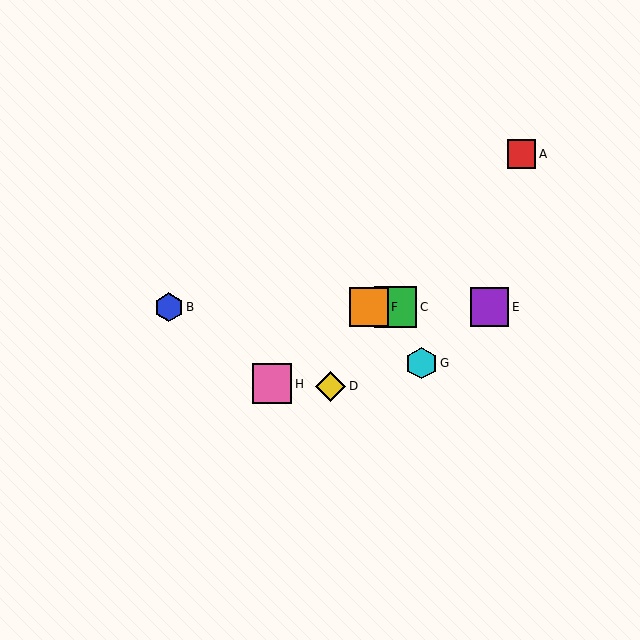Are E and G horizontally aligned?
No, E is at y≈307 and G is at y≈363.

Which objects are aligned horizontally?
Objects B, C, E, F are aligned horizontally.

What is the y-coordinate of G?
Object G is at y≈363.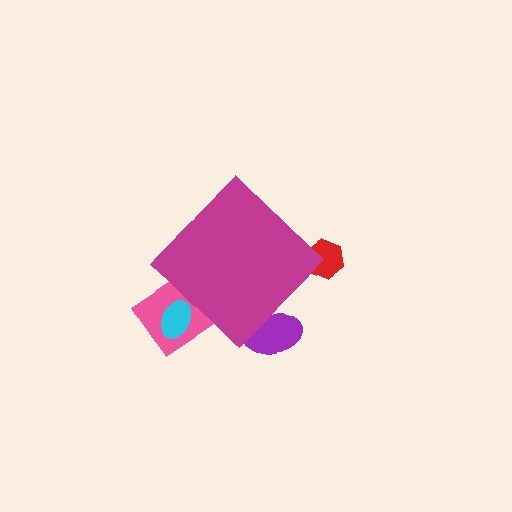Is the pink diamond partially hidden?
Yes, the pink diamond is partially hidden behind the magenta diamond.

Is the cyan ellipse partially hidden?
Yes, the cyan ellipse is partially hidden behind the magenta diamond.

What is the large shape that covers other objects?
A magenta diamond.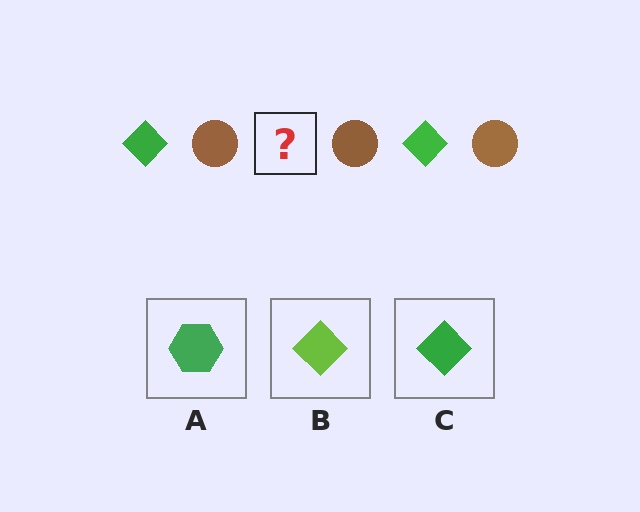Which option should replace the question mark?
Option C.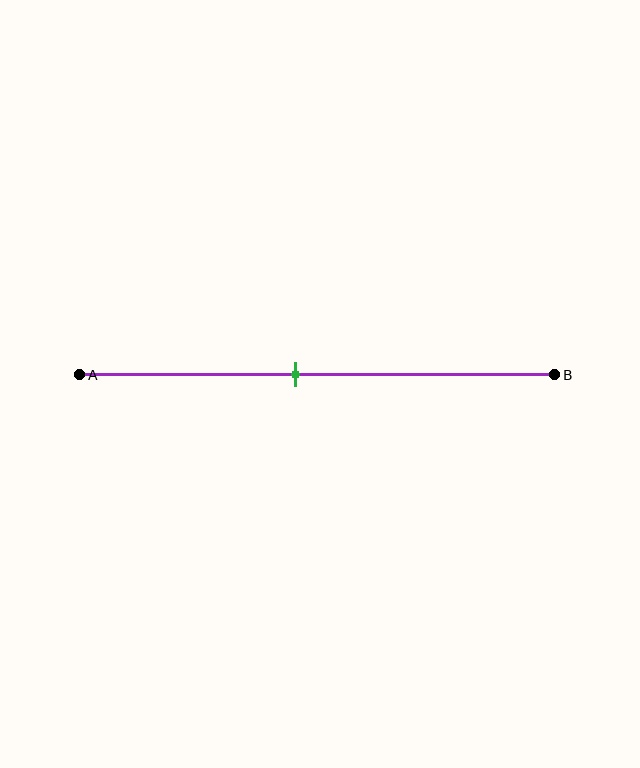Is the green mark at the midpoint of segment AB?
No, the mark is at about 45% from A, not at the 50% midpoint.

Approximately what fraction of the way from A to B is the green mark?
The green mark is approximately 45% of the way from A to B.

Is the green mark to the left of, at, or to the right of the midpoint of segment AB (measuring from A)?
The green mark is to the left of the midpoint of segment AB.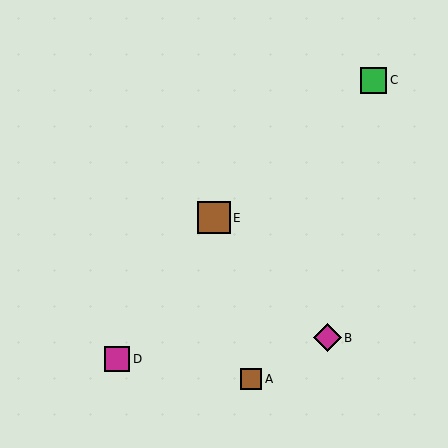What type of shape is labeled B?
Shape B is a magenta diamond.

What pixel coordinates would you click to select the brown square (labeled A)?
Click at (251, 379) to select the brown square A.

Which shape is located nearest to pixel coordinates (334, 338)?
The magenta diamond (labeled B) at (327, 338) is nearest to that location.